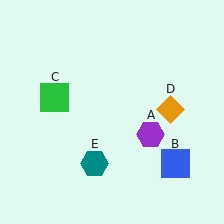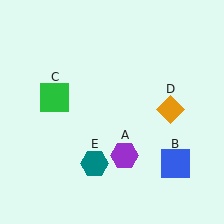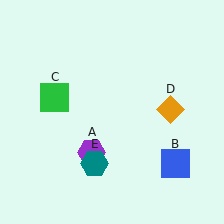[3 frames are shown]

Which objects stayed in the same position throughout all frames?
Blue square (object B) and green square (object C) and orange diamond (object D) and teal hexagon (object E) remained stationary.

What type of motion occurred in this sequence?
The purple hexagon (object A) rotated clockwise around the center of the scene.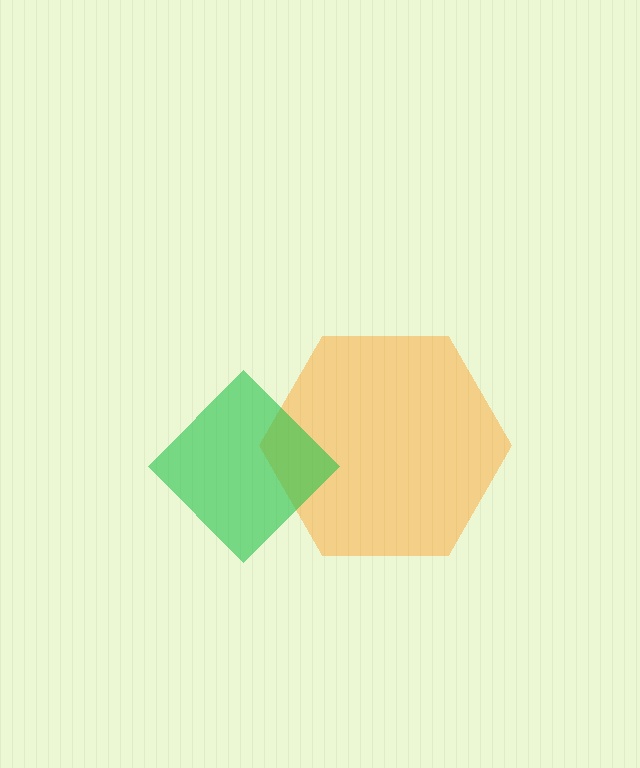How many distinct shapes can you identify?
There are 2 distinct shapes: an orange hexagon, a green diamond.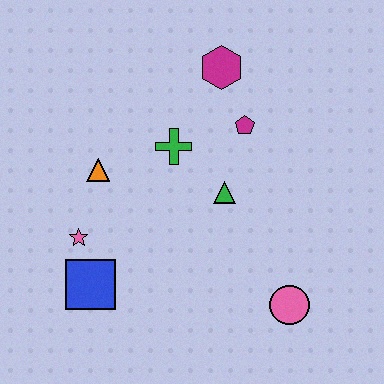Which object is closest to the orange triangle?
The pink star is closest to the orange triangle.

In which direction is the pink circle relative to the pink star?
The pink circle is to the right of the pink star.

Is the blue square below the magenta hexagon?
Yes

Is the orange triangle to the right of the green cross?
No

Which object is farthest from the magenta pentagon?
The blue square is farthest from the magenta pentagon.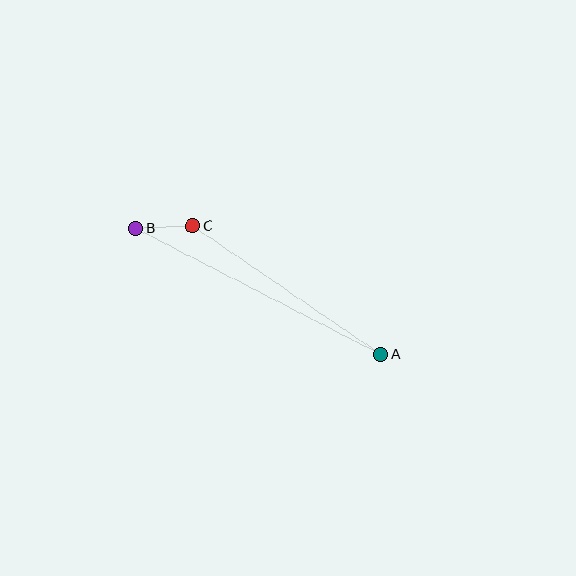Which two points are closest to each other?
Points B and C are closest to each other.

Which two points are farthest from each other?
Points A and B are farthest from each other.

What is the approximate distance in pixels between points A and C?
The distance between A and C is approximately 227 pixels.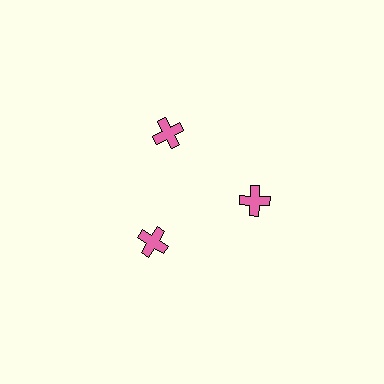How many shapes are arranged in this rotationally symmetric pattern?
There are 3 shapes, arranged in 3 groups of 1.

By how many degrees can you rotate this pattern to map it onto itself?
The pattern maps onto itself every 120 degrees of rotation.